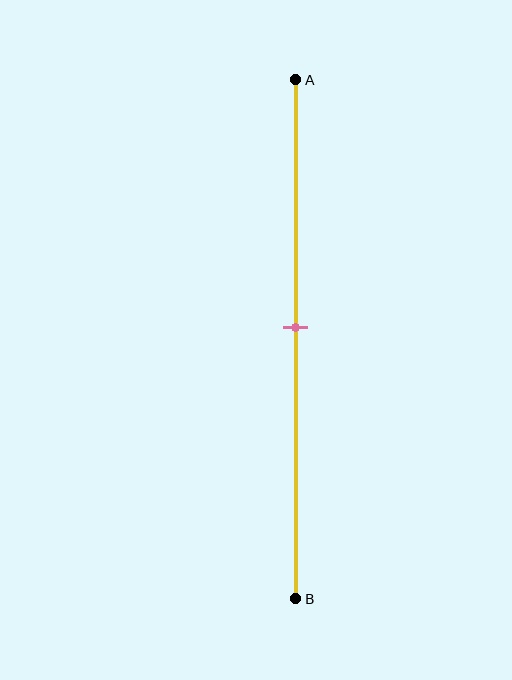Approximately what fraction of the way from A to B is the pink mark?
The pink mark is approximately 50% of the way from A to B.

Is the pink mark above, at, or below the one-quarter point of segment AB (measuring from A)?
The pink mark is below the one-quarter point of segment AB.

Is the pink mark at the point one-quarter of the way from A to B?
No, the mark is at about 50% from A, not at the 25% one-quarter point.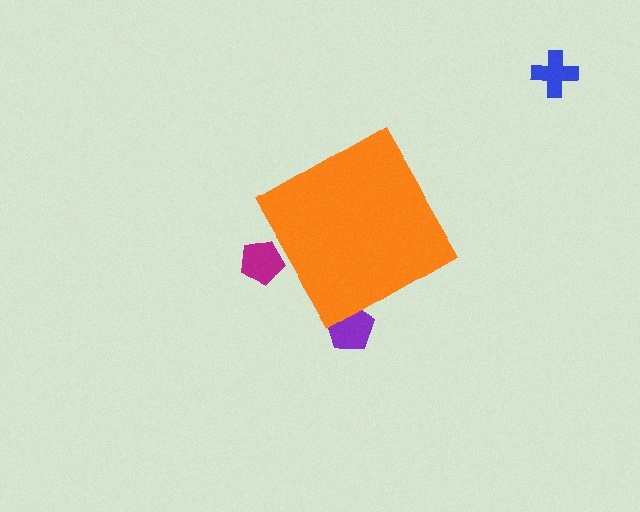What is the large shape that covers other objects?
An orange diamond.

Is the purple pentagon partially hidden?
Yes, the purple pentagon is partially hidden behind the orange diamond.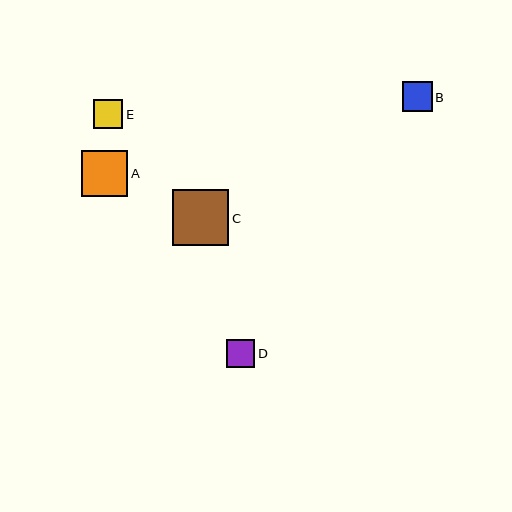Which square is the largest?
Square C is the largest with a size of approximately 56 pixels.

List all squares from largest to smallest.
From largest to smallest: C, A, B, E, D.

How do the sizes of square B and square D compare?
Square B and square D are approximately the same size.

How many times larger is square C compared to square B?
Square C is approximately 1.9 times the size of square B.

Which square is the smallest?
Square D is the smallest with a size of approximately 28 pixels.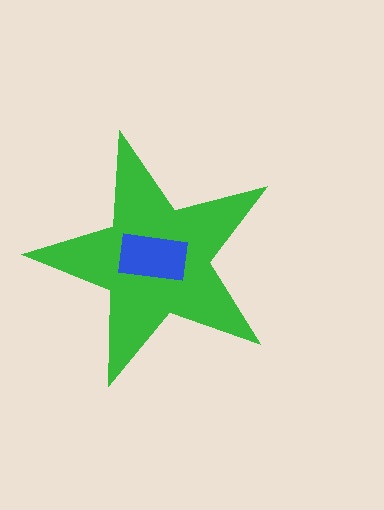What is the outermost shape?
The green star.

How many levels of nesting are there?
2.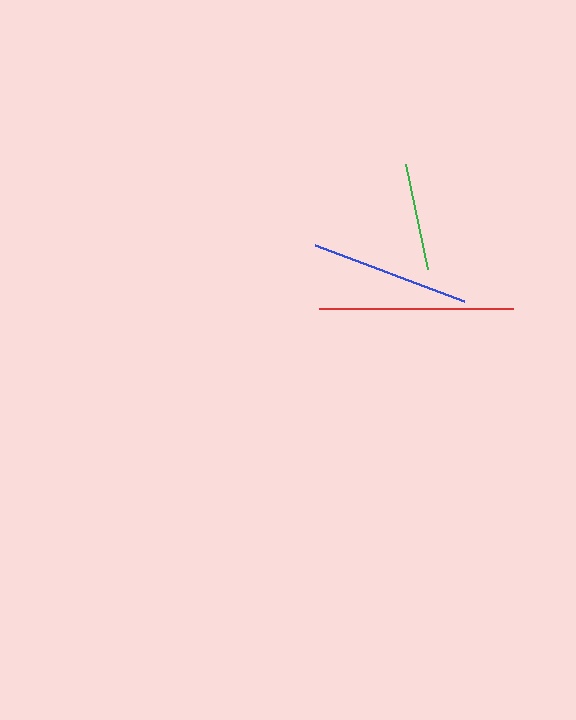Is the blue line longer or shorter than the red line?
The red line is longer than the blue line.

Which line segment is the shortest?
The green line is the shortest at approximately 107 pixels.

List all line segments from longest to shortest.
From longest to shortest: red, blue, green.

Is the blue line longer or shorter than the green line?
The blue line is longer than the green line.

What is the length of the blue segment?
The blue segment is approximately 159 pixels long.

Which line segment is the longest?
The red line is the longest at approximately 194 pixels.